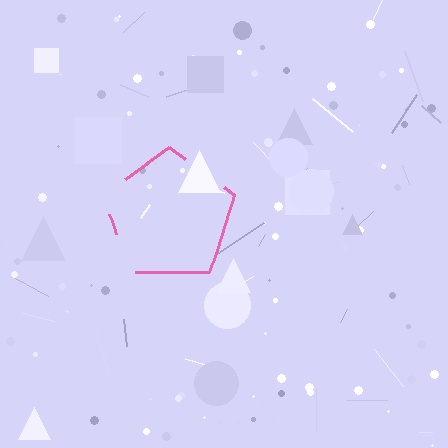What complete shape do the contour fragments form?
The contour fragments form a pentagon.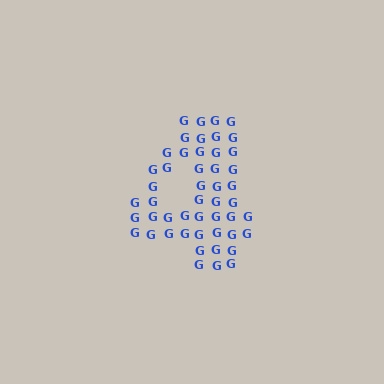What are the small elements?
The small elements are letter G's.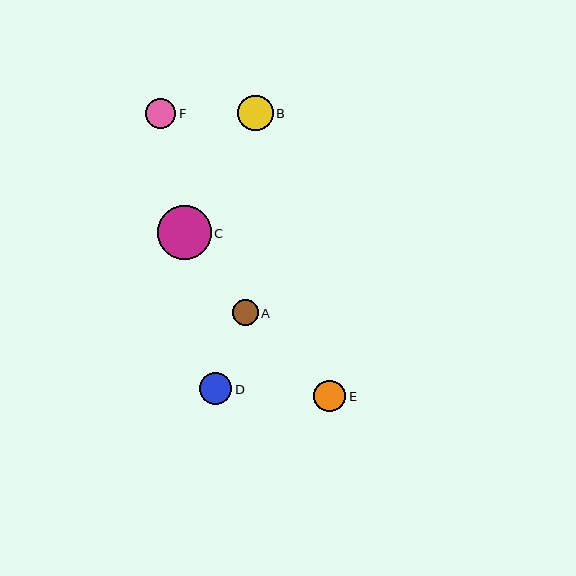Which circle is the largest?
Circle C is the largest with a size of approximately 54 pixels.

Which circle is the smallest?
Circle A is the smallest with a size of approximately 26 pixels.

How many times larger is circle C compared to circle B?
Circle C is approximately 1.5 times the size of circle B.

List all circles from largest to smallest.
From largest to smallest: C, B, D, E, F, A.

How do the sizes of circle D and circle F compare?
Circle D and circle F are approximately the same size.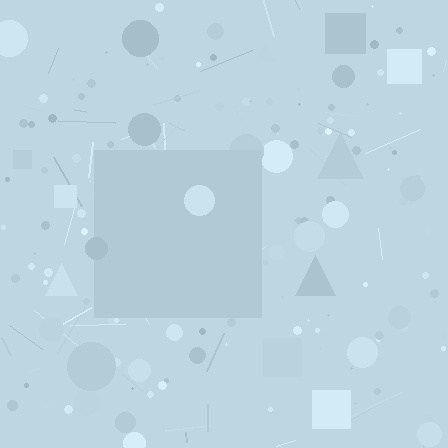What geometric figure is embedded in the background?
A square is embedded in the background.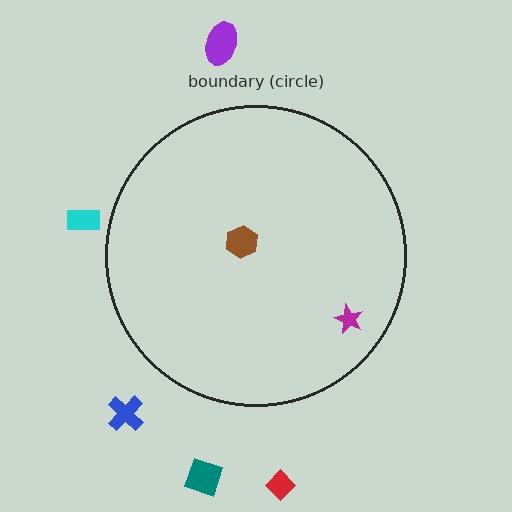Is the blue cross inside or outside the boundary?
Outside.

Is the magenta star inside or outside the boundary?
Inside.